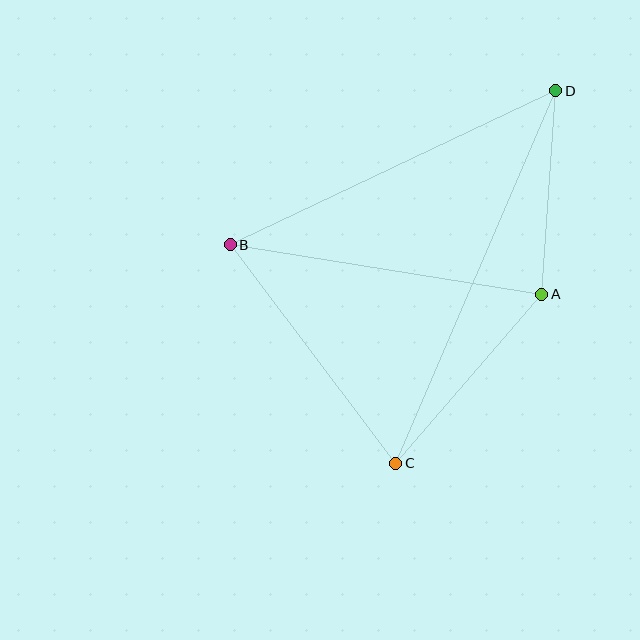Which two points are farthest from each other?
Points C and D are farthest from each other.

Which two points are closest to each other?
Points A and D are closest to each other.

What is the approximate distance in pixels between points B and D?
The distance between B and D is approximately 360 pixels.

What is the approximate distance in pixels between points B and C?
The distance between B and C is approximately 274 pixels.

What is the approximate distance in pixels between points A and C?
The distance between A and C is approximately 223 pixels.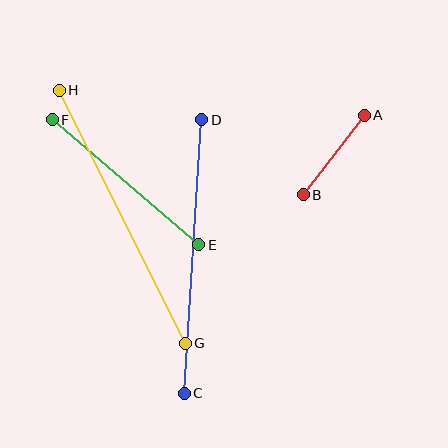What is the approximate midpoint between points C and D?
The midpoint is at approximately (193, 257) pixels.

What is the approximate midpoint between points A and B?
The midpoint is at approximately (334, 155) pixels.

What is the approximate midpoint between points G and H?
The midpoint is at approximately (122, 217) pixels.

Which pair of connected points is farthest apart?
Points G and H are farthest apart.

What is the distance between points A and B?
The distance is approximately 100 pixels.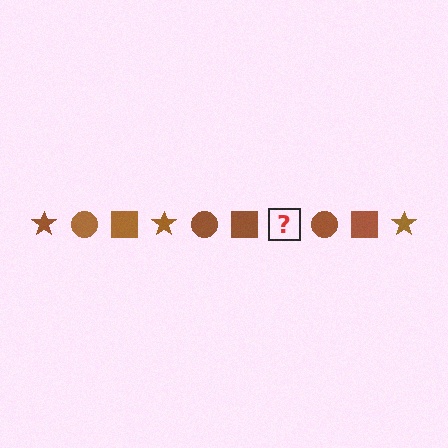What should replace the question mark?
The question mark should be replaced with a brown star.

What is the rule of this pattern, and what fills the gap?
The rule is that the pattern cycles through star, circle, square shapes in brown. The gap should be filled with a brown star.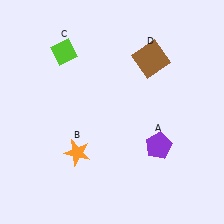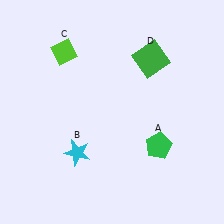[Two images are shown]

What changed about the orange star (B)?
In Image 1, B is orange. In Image 2, it changed to cyan.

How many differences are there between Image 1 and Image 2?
There are 3 differences between the two images.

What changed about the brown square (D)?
In Image 1, D is brown. In Image 2, it changed to green.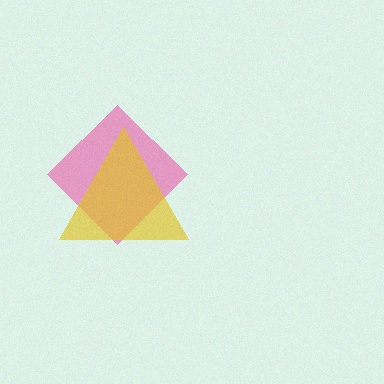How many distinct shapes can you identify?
There are 2 distinct shapes: a pink diamond, a yellow triangle.